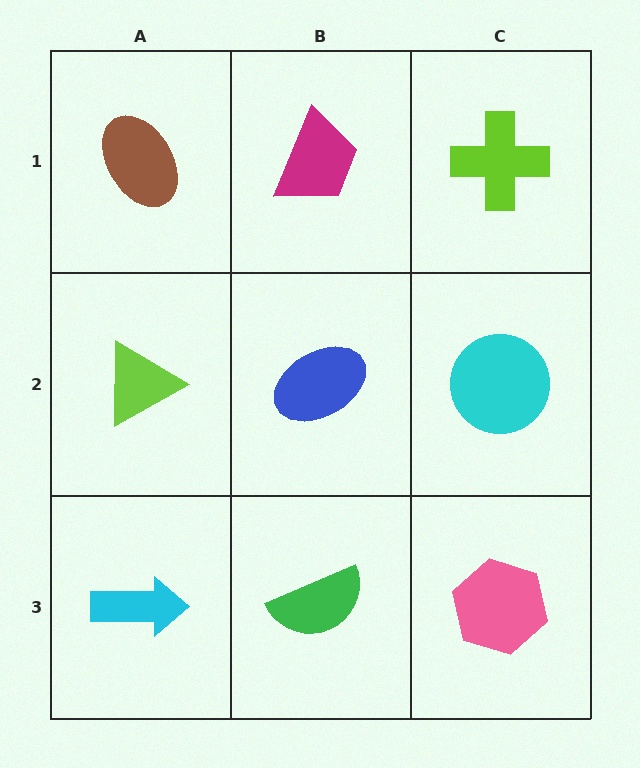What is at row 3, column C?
A pink hexagon.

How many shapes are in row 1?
3 shapes.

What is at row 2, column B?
A blue ellipse.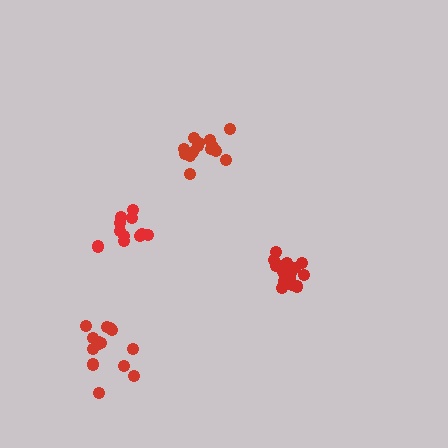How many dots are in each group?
Group 1: 15 dots, Group 2: 16 dots, Group 3: 14 dots, Group 4: 11 dots (56 total).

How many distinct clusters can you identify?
There are 4 distinct clusters.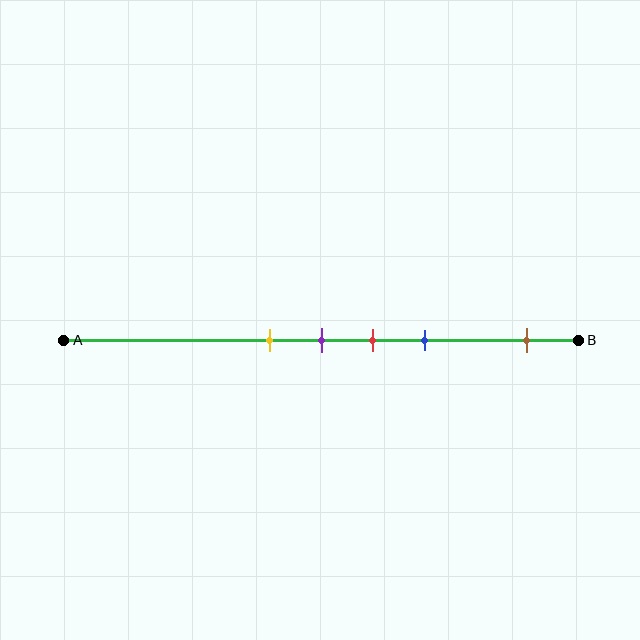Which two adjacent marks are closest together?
The yellow and purple marks are the closest adjacent pair.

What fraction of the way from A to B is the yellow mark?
The yellow mark is approximately 40% (0.4) of the way from A to B.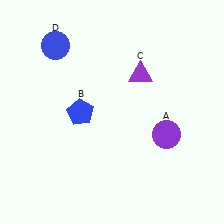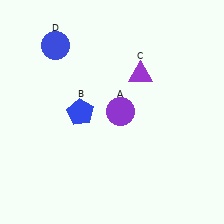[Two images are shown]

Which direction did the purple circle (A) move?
The purple circle (A) moved left.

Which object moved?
The purple circle (A) moved left.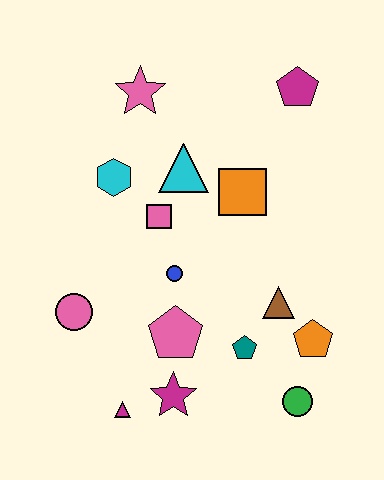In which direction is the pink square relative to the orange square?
The pink square is to the left of the orange square.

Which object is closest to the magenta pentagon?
The orange square is closest to the magenta pentagon.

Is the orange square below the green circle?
No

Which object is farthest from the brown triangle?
The pink star is farthest from the brown triangle.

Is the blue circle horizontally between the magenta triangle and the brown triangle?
Yes